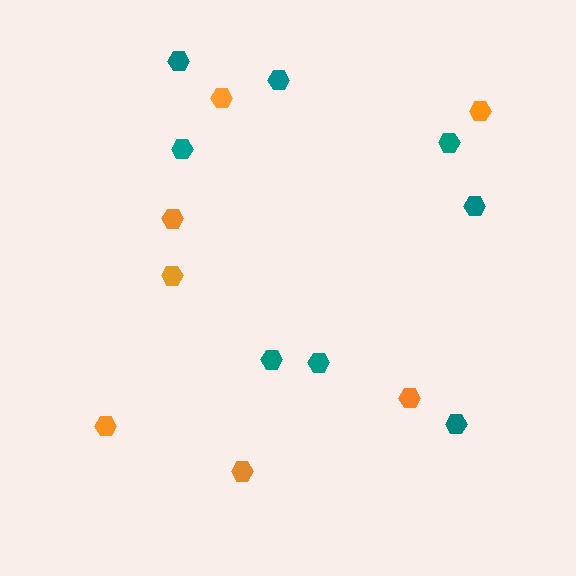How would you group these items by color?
There are 2 groups: one group of orange hexagons (7) and one group of teal hexagons (8).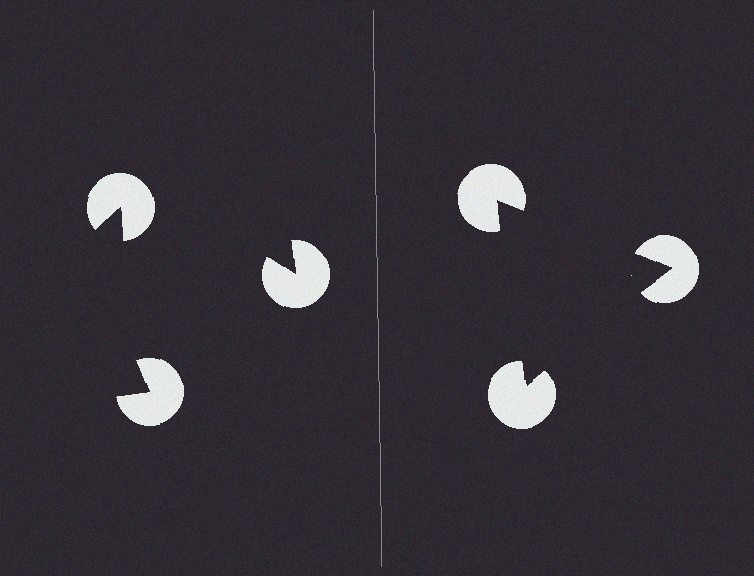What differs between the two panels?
The pac-man discs are positioned identically on both sides; only the wedge orientations differ. On the right they align to a triangle; on the left they are misaligned.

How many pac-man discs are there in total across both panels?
6 — 3 on each side.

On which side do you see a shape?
An illusory triangle appears on the right side. On the left side the wedge cuts are rotated, so no coherent shape forms.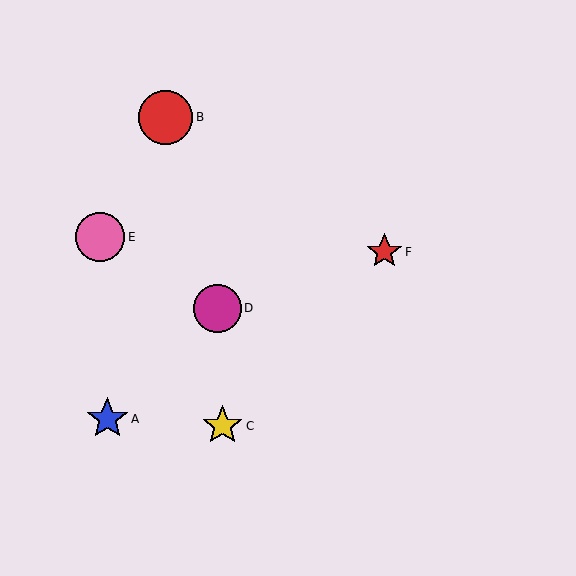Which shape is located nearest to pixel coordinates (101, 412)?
The blue star (labeled A) at (107, 419) is nearest to that location.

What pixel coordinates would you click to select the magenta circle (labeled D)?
Click at (217, 308) to select the magenta circle D.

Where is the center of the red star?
The center of the red star is at (384, 252).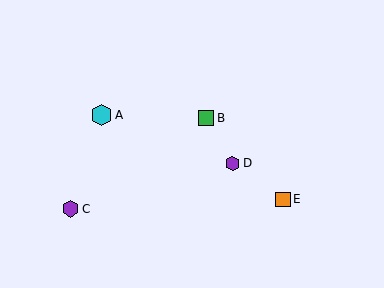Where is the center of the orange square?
The center of the orange square is at (283, 199).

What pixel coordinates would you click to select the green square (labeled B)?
Click at (206, 118) to select the green square B.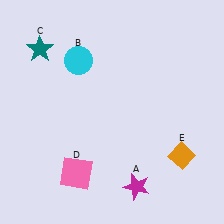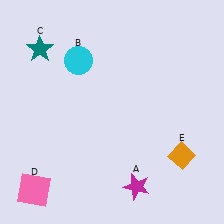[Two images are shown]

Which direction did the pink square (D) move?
The pink square (D) moved left.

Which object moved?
The pink square (D) moved left.